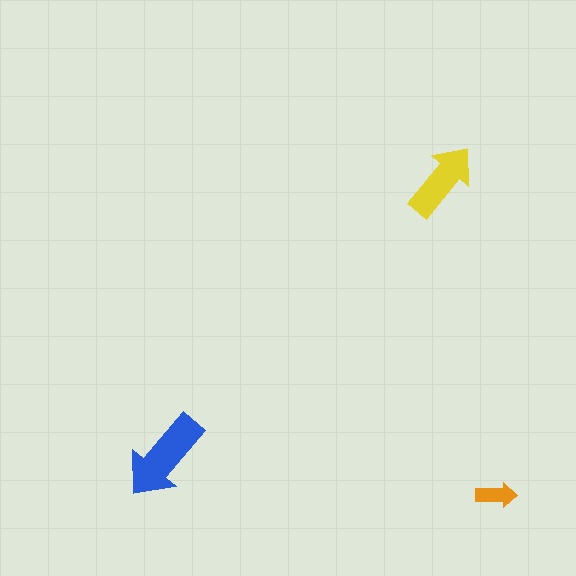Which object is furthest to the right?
The orange arrow is rightmost.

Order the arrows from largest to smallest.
the blue one, the yellow one, the orange one.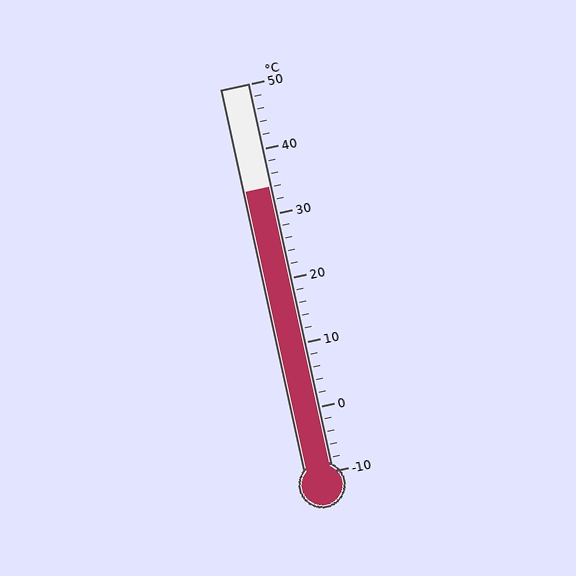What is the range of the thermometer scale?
The thermometer scale ranges from -10°C to 50°C.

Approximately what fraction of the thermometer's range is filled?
The thermometer is filled to approximately 75% of its range.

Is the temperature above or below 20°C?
The temperature is above 20°C.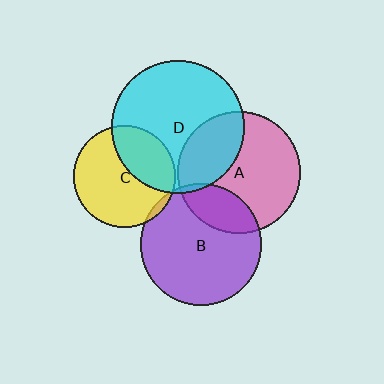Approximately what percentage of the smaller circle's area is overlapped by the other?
Approximately 5%.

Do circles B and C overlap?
Yes.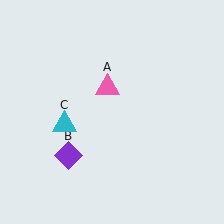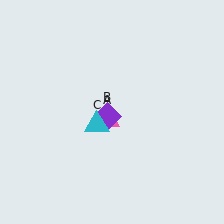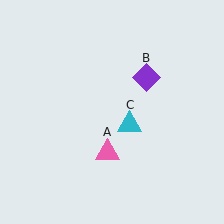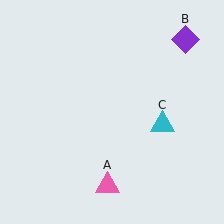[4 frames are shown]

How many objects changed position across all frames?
3 objects changed position: pink triangle (object A), purple diamond (object B), cyan triangle (object C).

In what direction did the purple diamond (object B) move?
The purple diamond (object B) moved up and to the right.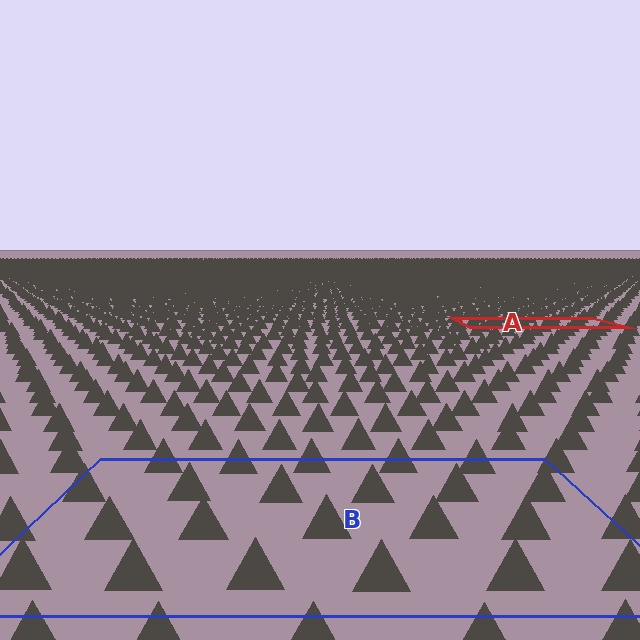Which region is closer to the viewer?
Region B is closer. The texture elements there are larger and more spread out.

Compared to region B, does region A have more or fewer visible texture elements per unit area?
Region A has more texture elements per unit area — they are packed more densely because it is farther away.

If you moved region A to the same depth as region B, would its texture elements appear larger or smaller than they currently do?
They would appear larger. At a closer depth, the same texture elements are projected at a bigger on-screen size.